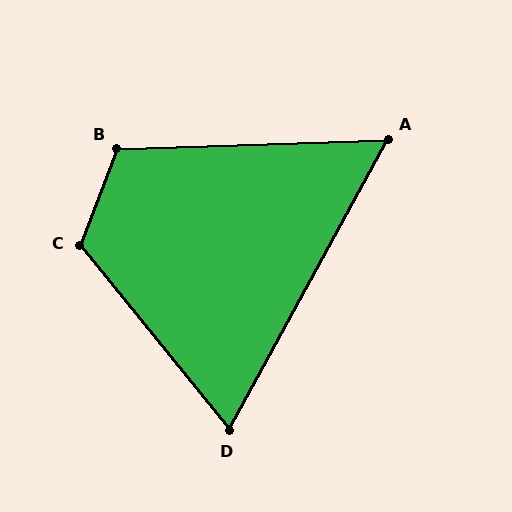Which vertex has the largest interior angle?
C, at approximately 121 degrees.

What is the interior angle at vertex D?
Approximately 68 degrees (acute).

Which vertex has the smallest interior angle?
A, at approximately 59 degrees.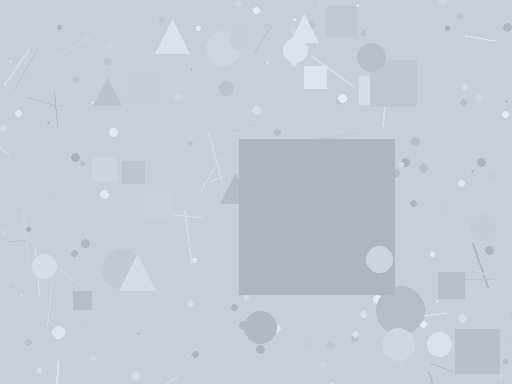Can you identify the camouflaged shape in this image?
The camouflaged shape is a square.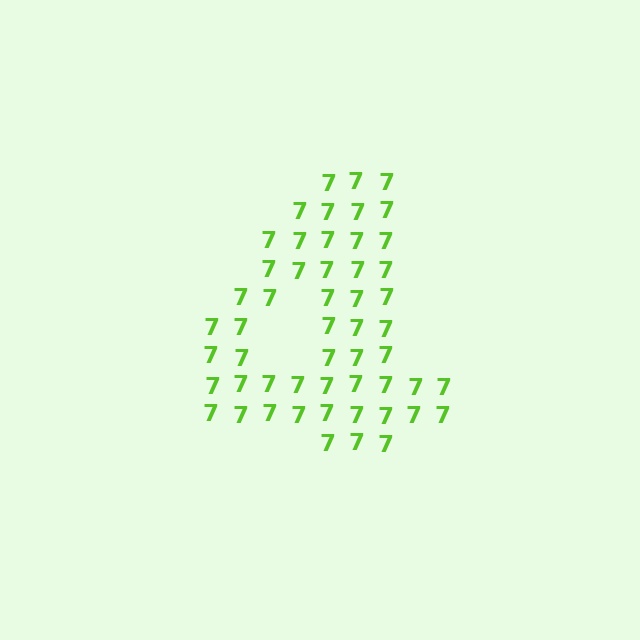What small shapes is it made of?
It is made of small digit 7's.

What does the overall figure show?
The overall figure shows the digit 4.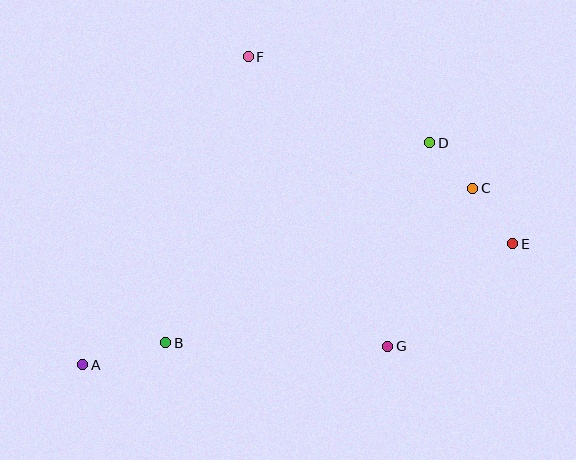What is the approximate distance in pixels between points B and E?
The distance between B and E is approximately 361 pixels.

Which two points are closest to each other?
Points C and D are closest to each other.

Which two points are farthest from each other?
Points A and E are farthest from each other.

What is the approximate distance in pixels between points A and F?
The distance between A and F is approximately 350 pixels.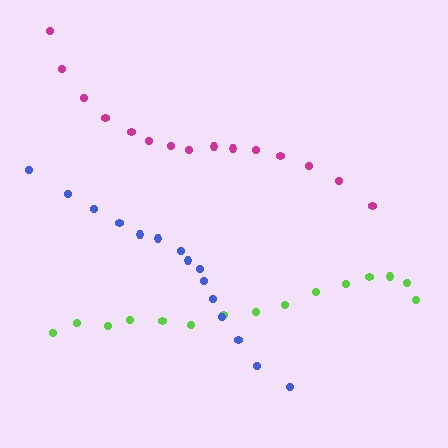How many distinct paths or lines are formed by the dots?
There are 3 distinct paths.